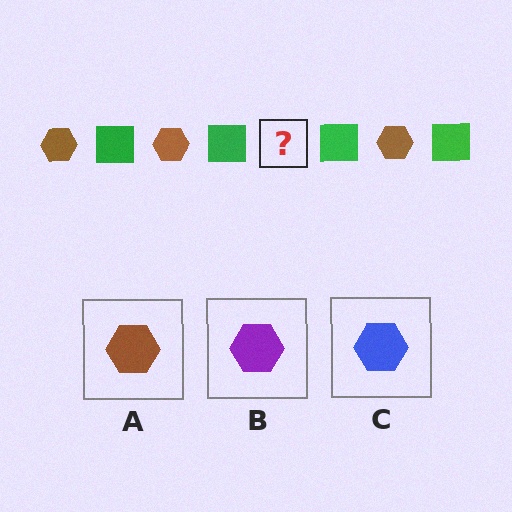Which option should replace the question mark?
Option A.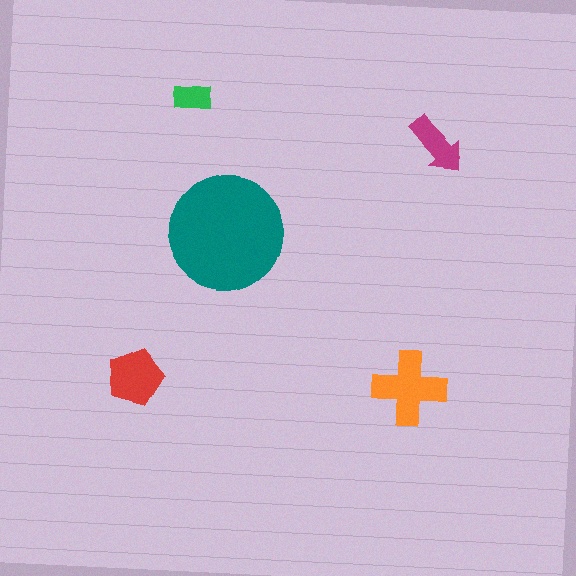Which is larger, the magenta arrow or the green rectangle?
The magenta arrow.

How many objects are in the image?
There are 5 objects in the image.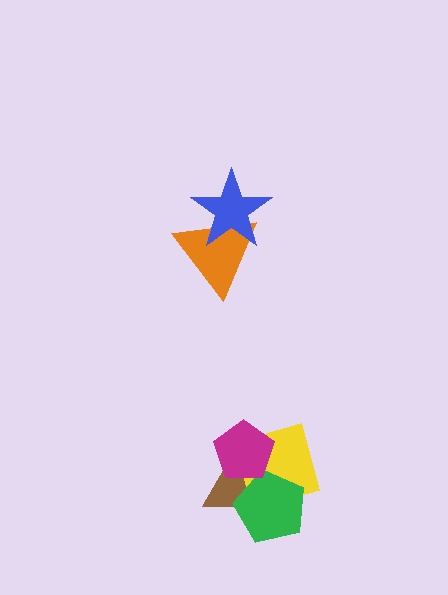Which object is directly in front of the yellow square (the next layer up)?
The green pentagon is directly in front of the yellow square.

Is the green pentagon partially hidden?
Yes, it is partially covered by another shape.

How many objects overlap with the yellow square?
3 objects overlap with the yellow square.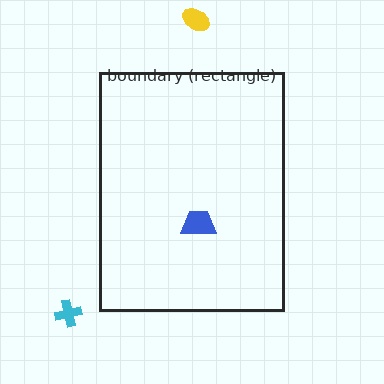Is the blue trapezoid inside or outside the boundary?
Inside.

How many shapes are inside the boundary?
1 inside, 2 outside.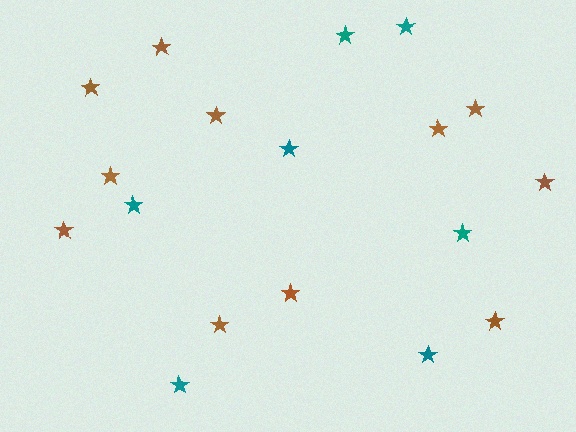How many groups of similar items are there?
There are 2 groups: one group of brown stars (11) and one group of teal stars (7).